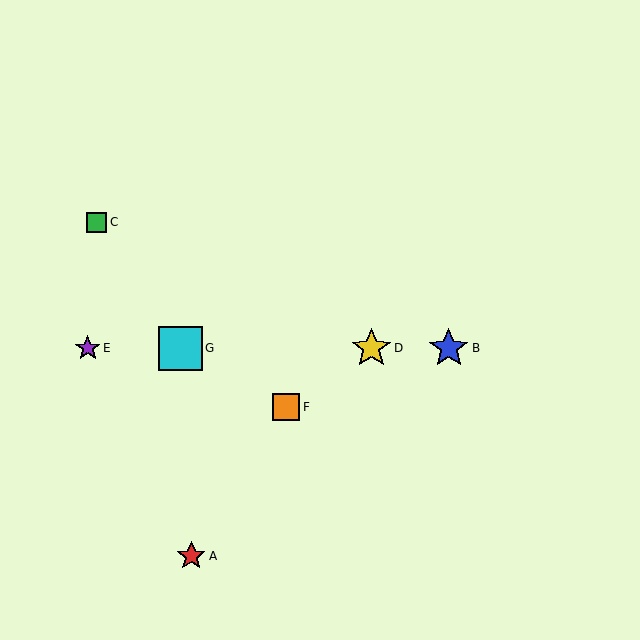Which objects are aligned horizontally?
Objects B, D, E, G are aligned horizontally.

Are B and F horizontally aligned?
No, B is at y≈348 and F is at y≈407.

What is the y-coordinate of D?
Object D is at y≈348.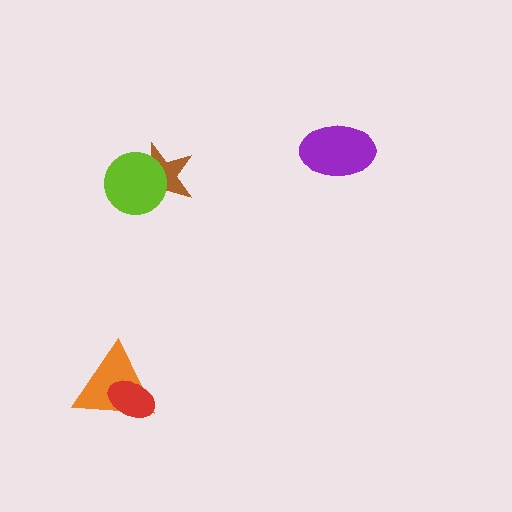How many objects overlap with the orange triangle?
1 object overlaps with the orange triangle.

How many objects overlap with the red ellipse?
1 object overlaps with the red ellipse.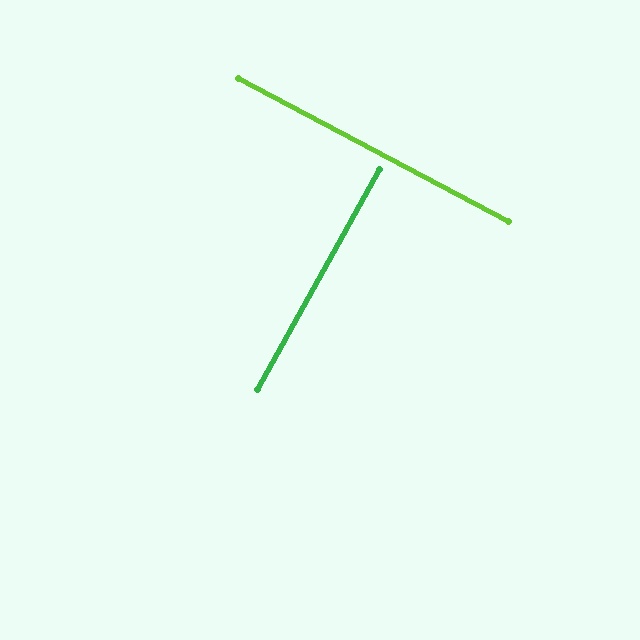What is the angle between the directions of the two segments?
Approximately 89 degrees.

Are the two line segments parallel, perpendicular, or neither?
Perpendicular — they meet at approximately 89°.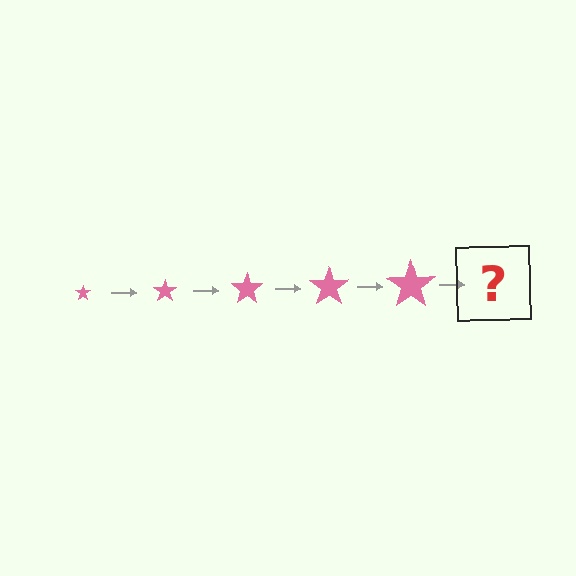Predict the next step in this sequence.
The next step is a pink star, larger than the previous one.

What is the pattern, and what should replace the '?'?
The pattern is that the star gets progressively larger each step. The '?' should be a pink star, larger than the previous one.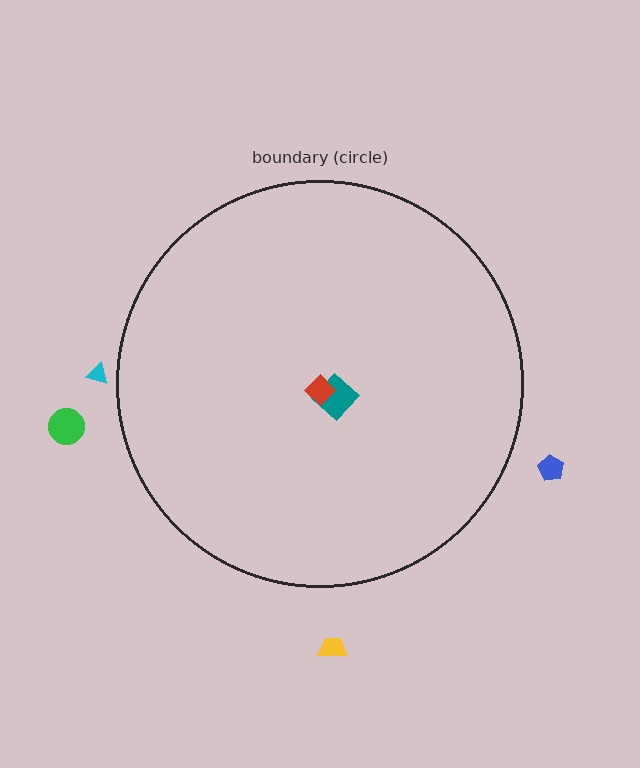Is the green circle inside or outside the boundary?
Outside.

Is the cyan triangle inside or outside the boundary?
Outside.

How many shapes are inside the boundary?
2 inside, 4 outside.